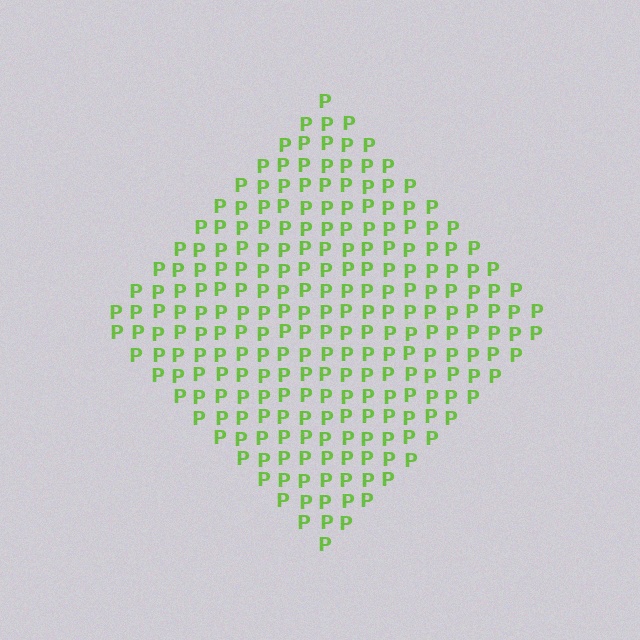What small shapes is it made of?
It is made of small letter P's.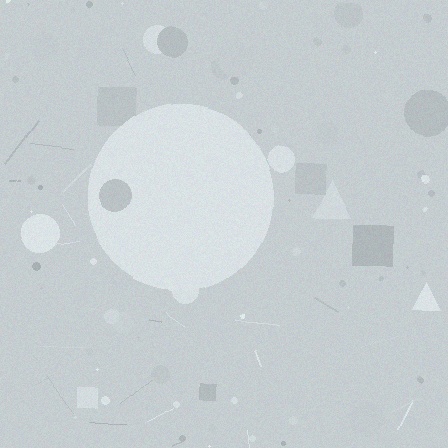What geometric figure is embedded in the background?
A circle is embedded in the background.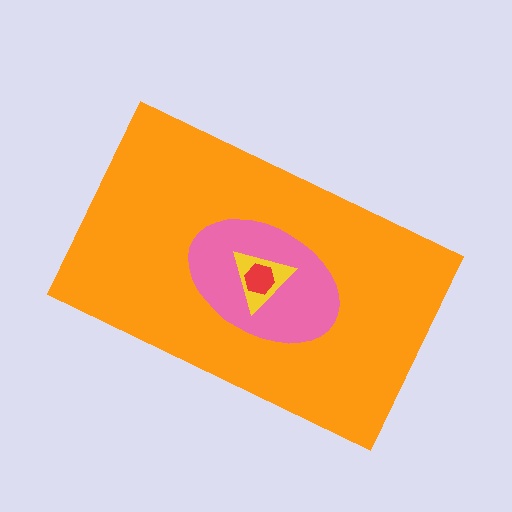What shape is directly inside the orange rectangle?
The pink ellipse.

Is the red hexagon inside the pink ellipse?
Yes.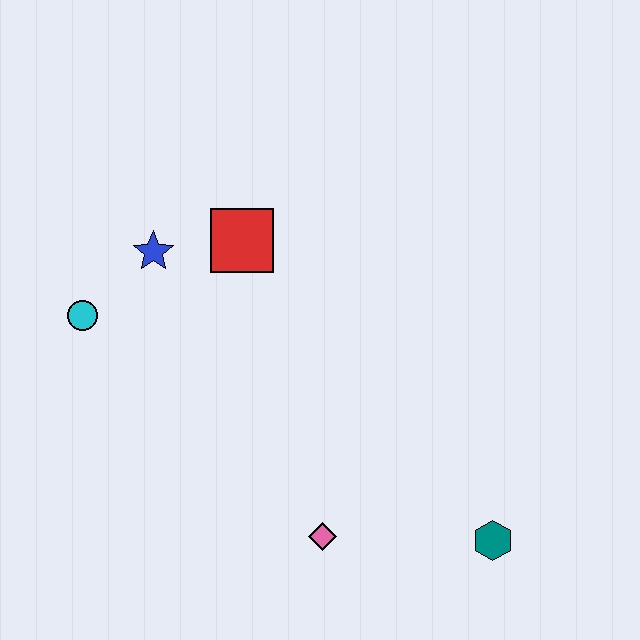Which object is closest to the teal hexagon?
The pink diamond is closest to the teal hexagon.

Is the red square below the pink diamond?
No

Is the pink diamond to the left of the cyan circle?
No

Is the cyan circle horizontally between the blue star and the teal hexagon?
No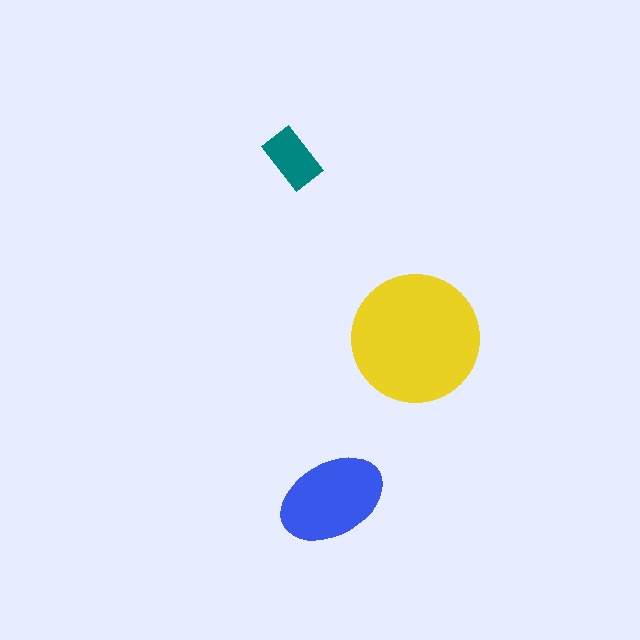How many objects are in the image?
There are 3 objects in the image.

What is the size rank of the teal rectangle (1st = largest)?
3rd.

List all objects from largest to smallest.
The yellow circle, the blue ellipse, the teal rectangle.